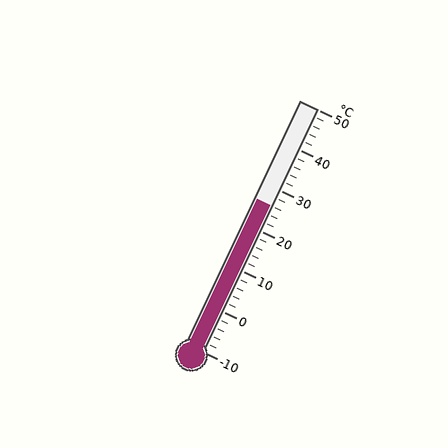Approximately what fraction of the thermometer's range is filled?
The thermometer is filled to approximately 60% of its range.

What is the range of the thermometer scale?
The thermometer scale ranges from -10°C to 50°C.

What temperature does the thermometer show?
The thermometer shows approximately 26°C.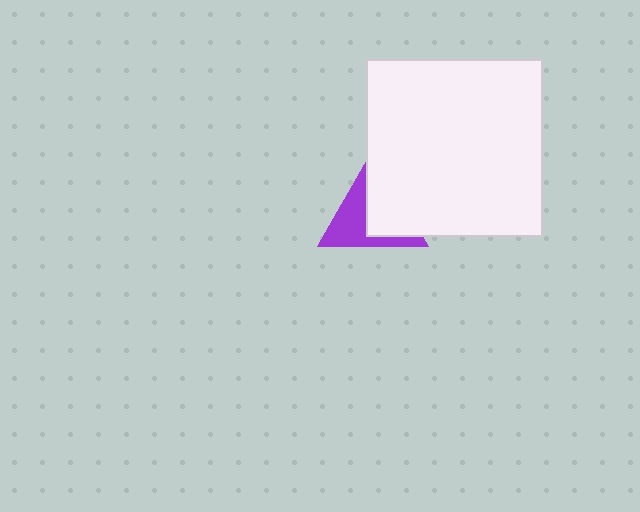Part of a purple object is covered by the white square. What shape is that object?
It is a triangle.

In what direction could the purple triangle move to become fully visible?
The purple triangle could move left. That would shift it out from behind the white square entirely.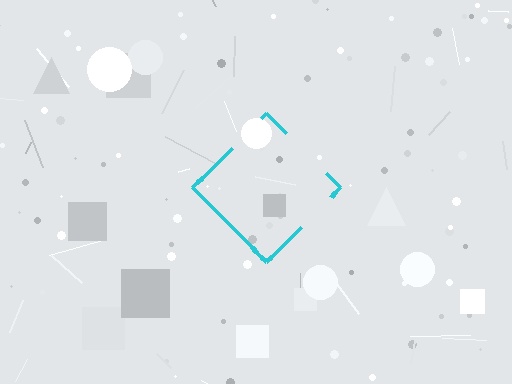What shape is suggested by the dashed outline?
The dashed outline suggests a diamond.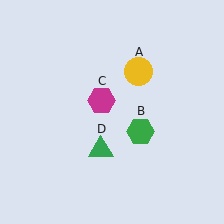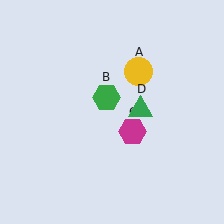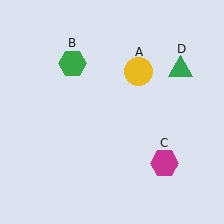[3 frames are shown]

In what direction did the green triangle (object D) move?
The green triangle (object D) moved up and to the right.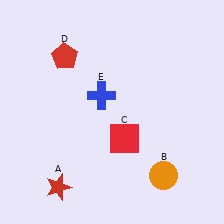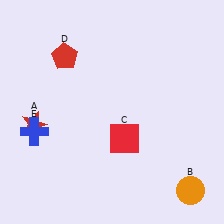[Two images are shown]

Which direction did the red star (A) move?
The red star (A) moved up.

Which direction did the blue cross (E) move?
The blue cross (E) moved left.